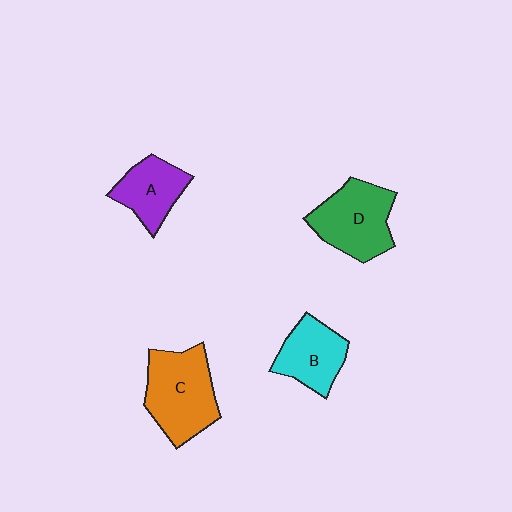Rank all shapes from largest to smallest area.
From largest to smallest: C (orange), D (green), B (cyan), A (purple).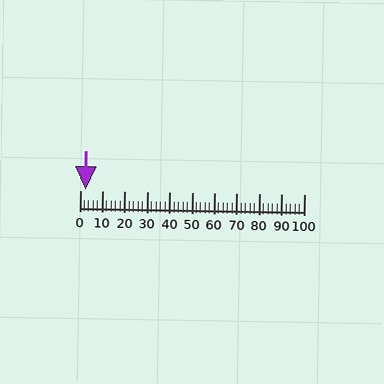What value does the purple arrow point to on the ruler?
The purple arrow points to approximately 3.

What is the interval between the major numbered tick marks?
The major tick marks are spaced 10 units apart.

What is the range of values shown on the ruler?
The ruler shows values from 0 to 100.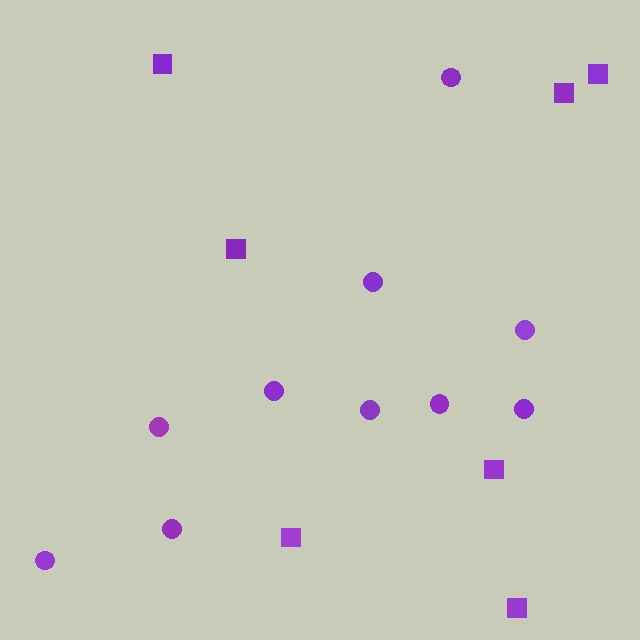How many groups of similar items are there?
There are 2 groups: one group of squares (7) and one group of circles (10).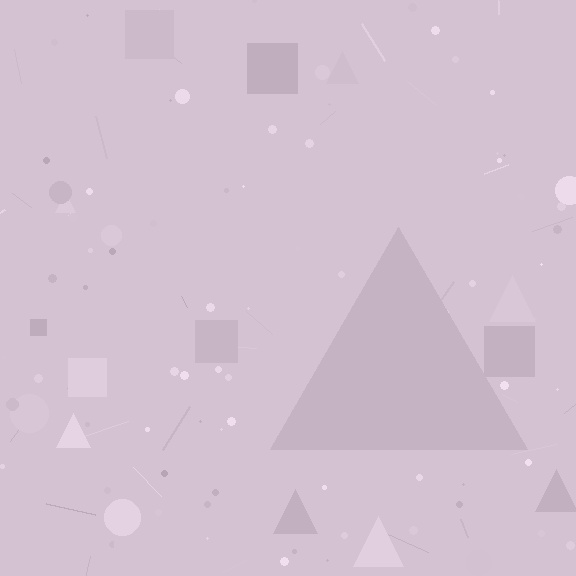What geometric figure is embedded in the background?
A triangle is embedded in the background.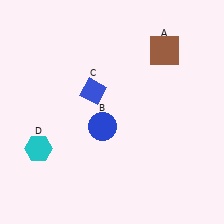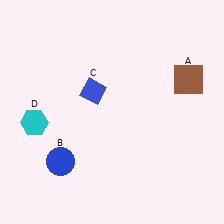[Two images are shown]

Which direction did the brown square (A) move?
The brown square (A) moved down.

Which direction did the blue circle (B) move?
The blue circle (B) moved left.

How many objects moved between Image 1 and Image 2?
3 objects moved between the two images.